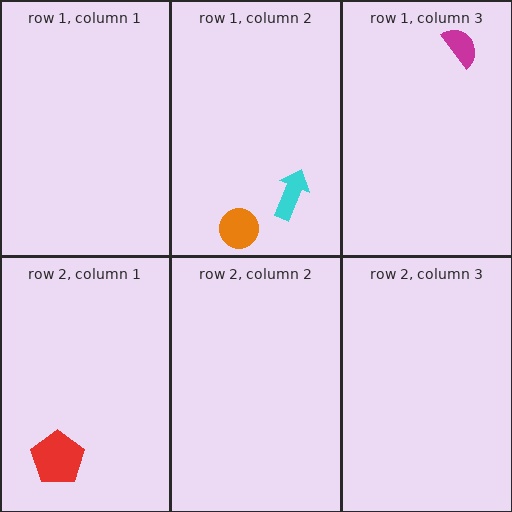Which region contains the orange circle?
The row 1, column 2 region.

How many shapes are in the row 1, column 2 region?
2.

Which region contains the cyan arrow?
The row 1, column 2 region.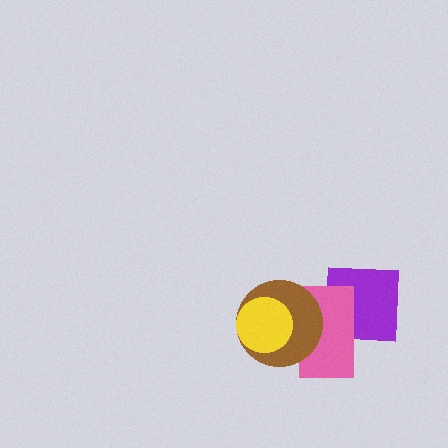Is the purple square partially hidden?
Yes, it is partially covered by another shape.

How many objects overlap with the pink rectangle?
3 objects overlap with the pink rectangle.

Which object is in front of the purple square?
The pink rectangle is in front of the purple square.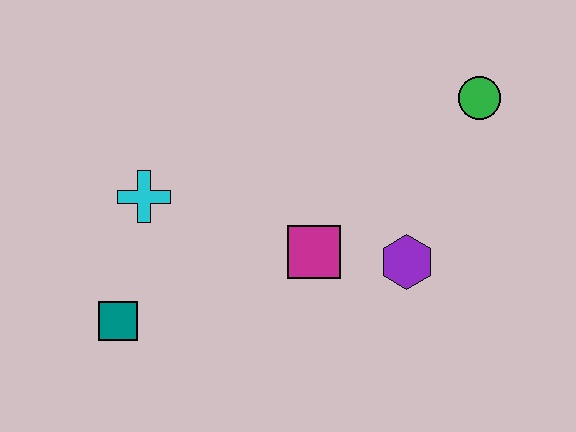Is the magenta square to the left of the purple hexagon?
Yes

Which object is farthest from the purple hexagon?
The teal square is farthest from the purple hexagon.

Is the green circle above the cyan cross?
Yes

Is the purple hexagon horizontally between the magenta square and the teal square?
No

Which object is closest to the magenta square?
The purple hexagon is closest to the magenta square.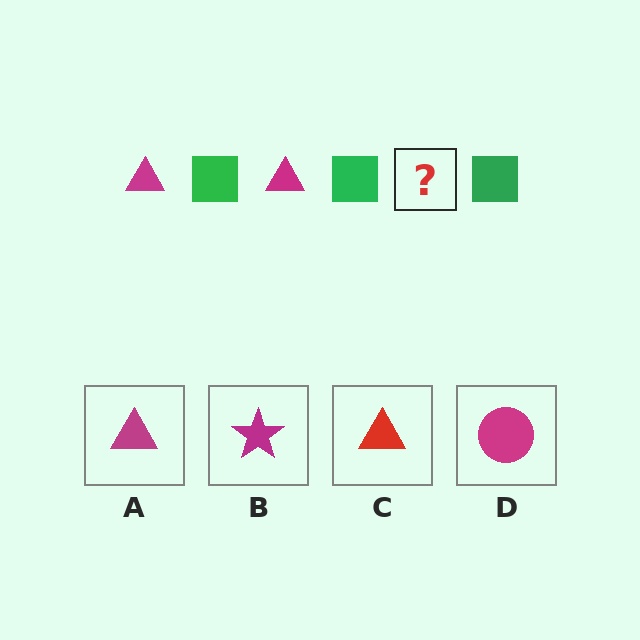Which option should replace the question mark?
Option A.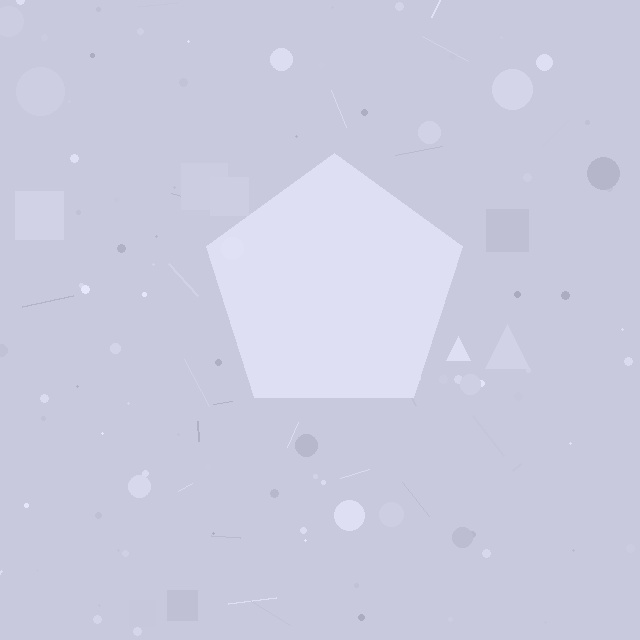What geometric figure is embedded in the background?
A pentagon is embedded in the background.